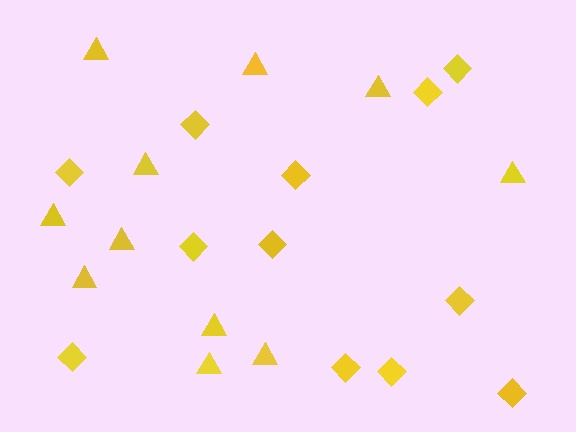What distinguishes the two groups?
There are 2 groups: one group of diamonds (12) and one group of triangles (11).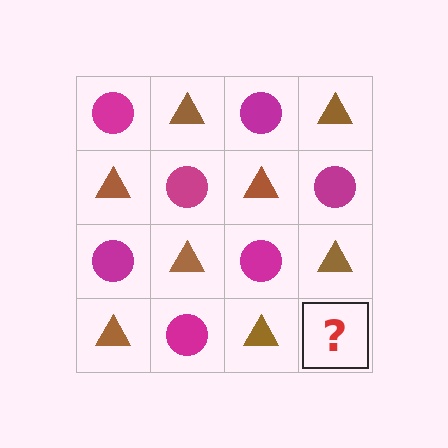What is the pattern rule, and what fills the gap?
The rule is that it alternates magenta circle and brown triangle in a checkerboard pattern. The gap should be filled with a magenta circle.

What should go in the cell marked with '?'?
The missing cell should contain a magenta circle.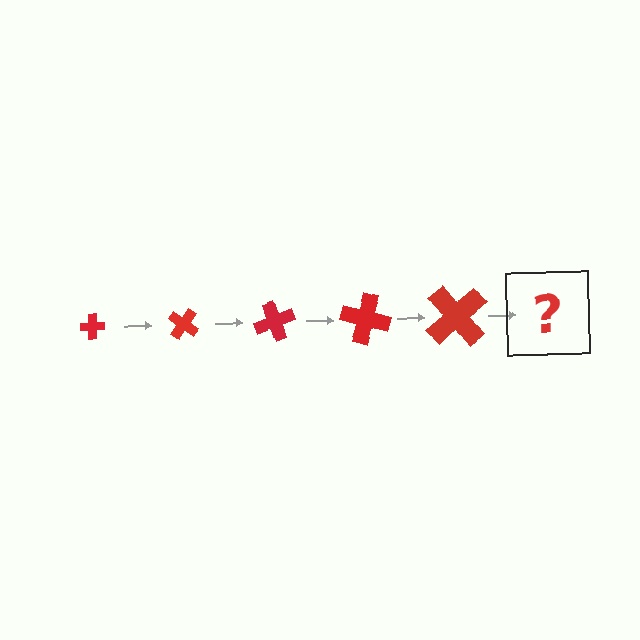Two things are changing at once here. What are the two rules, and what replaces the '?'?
The two rules are that the cross grows larger each step and it rotates 35 degrees each step. The '?' should be a cross, larger than the previous one and rotated 175 degrees from the start.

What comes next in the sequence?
The next element should be a cross, larger than the previous one and rotated 175 degrees from the start.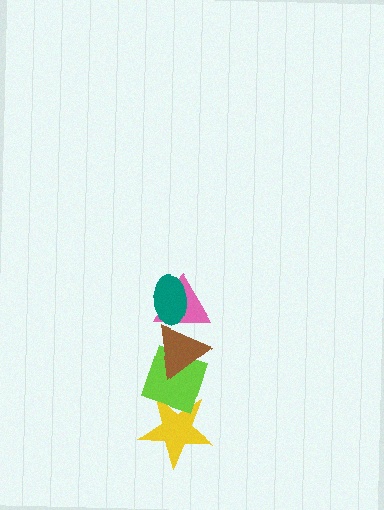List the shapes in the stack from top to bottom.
From top to bottom: the teal ellipse, the pink triangle, the brown triangle, the lime diamond, the yellow star.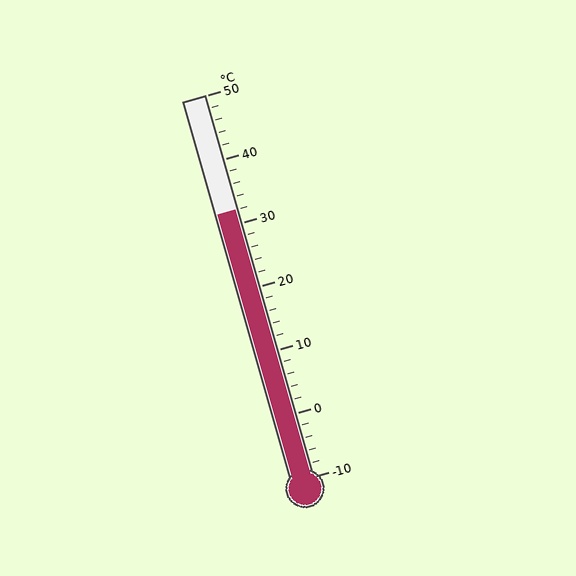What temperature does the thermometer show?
The thermometer shows approximately 32°C.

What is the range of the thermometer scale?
The thermometer scale ranges from -10°C to 50°C.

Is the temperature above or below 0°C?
The temperature is above 0°C.